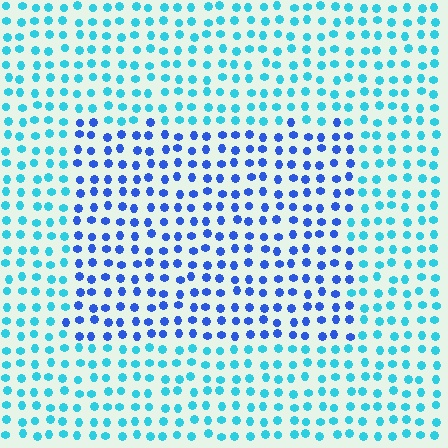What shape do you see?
I see a rectangle.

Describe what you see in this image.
The image is filled with small cyan elements in a uniform arrangement. A rectangle-shaped region is visible where the elements are tinted to a slightly different hue, forming a subtle color boundary.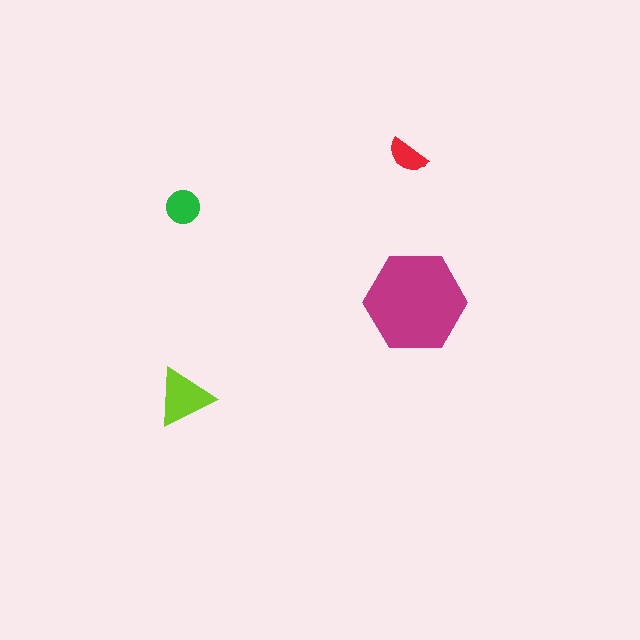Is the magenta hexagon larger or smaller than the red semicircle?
Larger.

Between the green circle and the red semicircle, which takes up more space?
The green circle.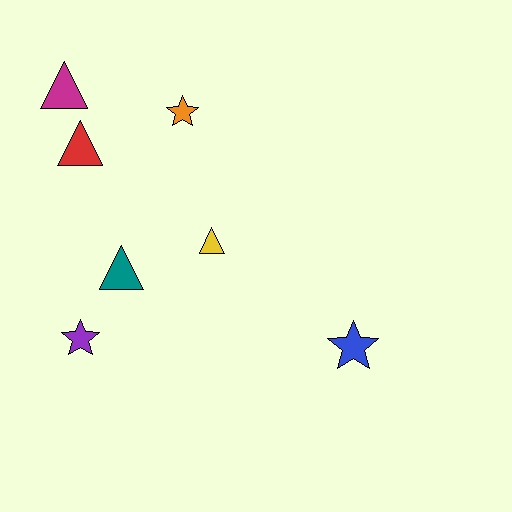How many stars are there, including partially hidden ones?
There are 3 stars.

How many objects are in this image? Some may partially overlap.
There are 7 objects.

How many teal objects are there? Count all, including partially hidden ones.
There is 1 teal object.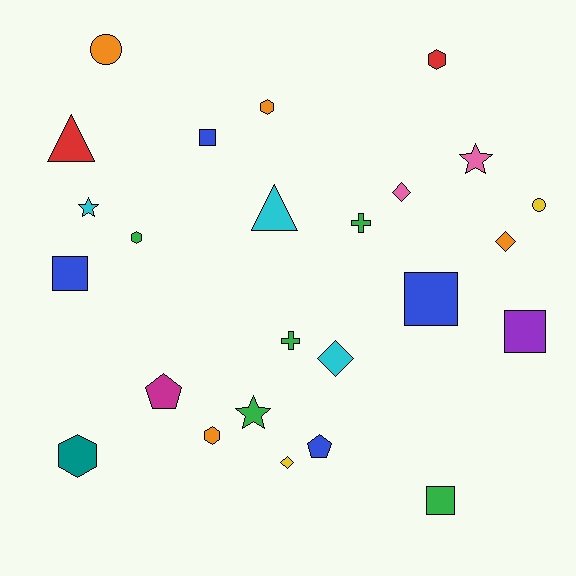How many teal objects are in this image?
There is 1 teal object.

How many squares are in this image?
There are 5 squares.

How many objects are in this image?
There are 25 objects.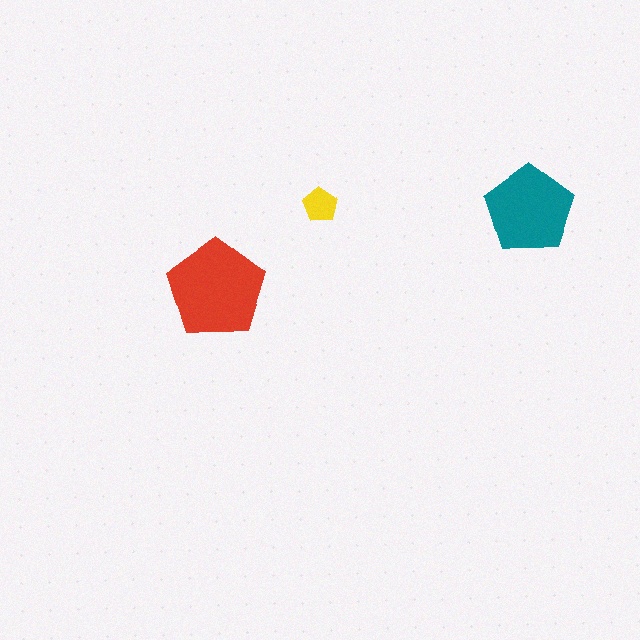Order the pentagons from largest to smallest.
the red one, the teal one, the yellow one.